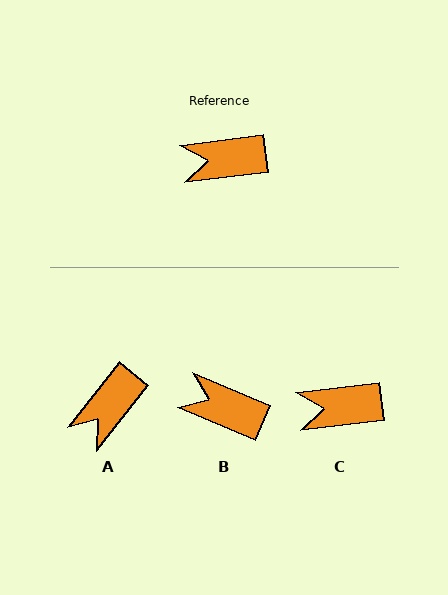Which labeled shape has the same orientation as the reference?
C.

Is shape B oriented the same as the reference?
No, it is off by about 30 degrees.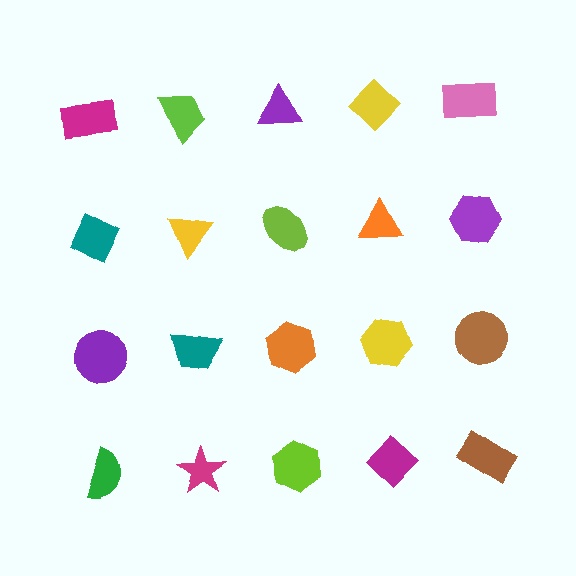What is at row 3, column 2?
A teal trapezoid.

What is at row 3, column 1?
A purple circle.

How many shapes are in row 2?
5 shapes.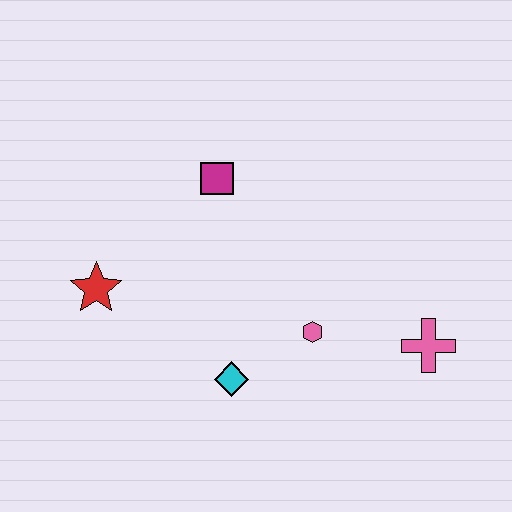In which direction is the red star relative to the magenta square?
The red star is to the left of the magenta square.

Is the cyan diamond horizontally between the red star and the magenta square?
No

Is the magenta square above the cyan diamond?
Yes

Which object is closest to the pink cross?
The pink hexagon is closest to the pink cross.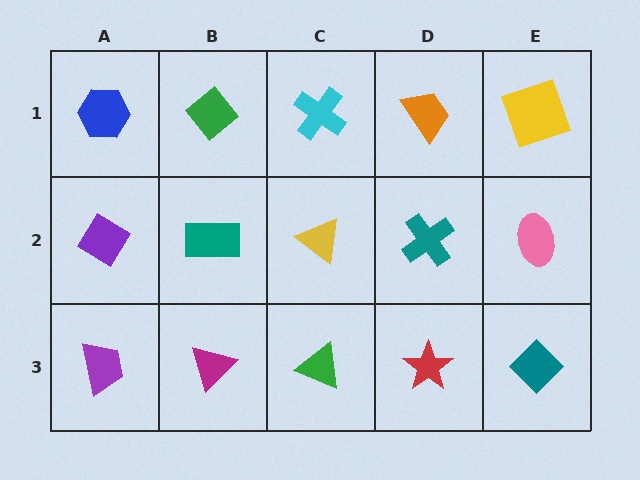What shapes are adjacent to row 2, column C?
A cyan cross (row 1, column C), a green triangle (row 3, column C), a teal rectangle (row 2, column B), a teal cross (row 2, column D).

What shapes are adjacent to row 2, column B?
A green diamond (row 1, column B), a magenta triangle (row 3, column B), a purple diamond (row 2, column A), a yellow triangle (row 2, column C).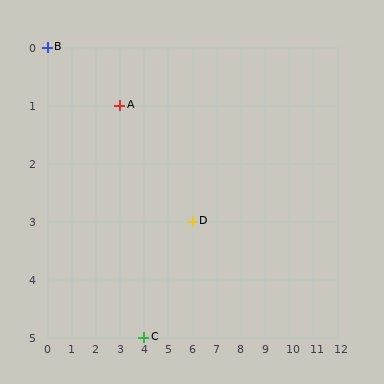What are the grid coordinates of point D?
Point D is at grid coordinates (6, 3).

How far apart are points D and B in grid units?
Points D and B are 6 columns and 3 rows apart (about 6.7 grid units diagonally).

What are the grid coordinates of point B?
Point B is at grid coordinates (0, 0).